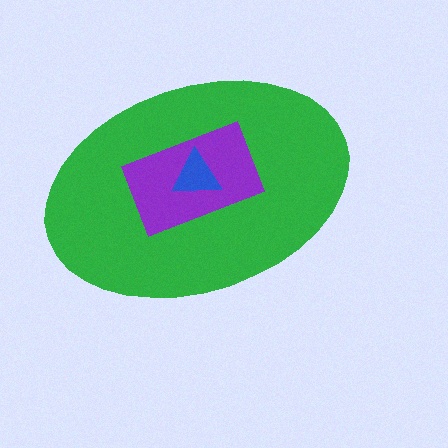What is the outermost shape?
The green ellipse.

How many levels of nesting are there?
3.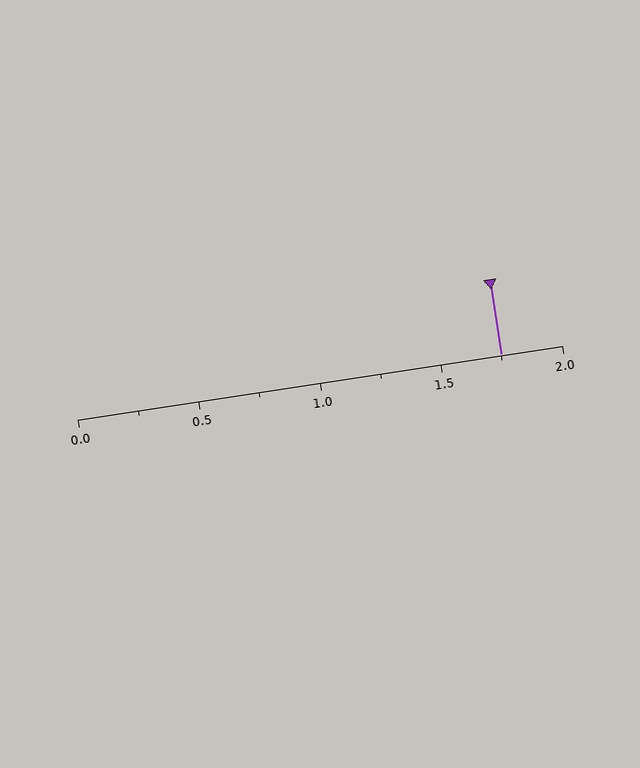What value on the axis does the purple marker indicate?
The marker indicates approximately 1.75.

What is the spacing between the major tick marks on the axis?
The major ticks are spaced 0.5 apart.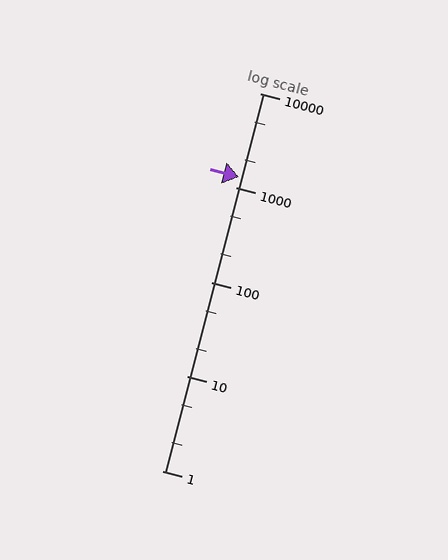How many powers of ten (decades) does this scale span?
The scale spans 4 decades, from 1 to 10000.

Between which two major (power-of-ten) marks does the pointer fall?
The pointer is between 1000 and 10000.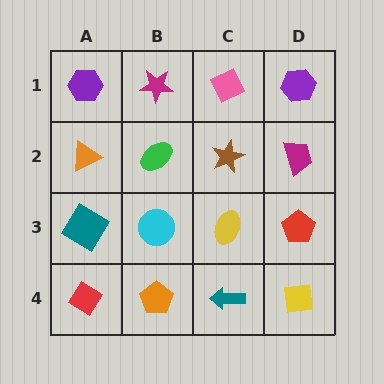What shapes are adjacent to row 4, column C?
A yellow ellipse (row 3, column C), an orange pentagon (row 4, column B), a yellow square (row 4, column D).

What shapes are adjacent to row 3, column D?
A magenta trapezoid (row 2, column D), a yellow square (row 4, column D), a yellow ellipse (row 3, column C).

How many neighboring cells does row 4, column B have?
3.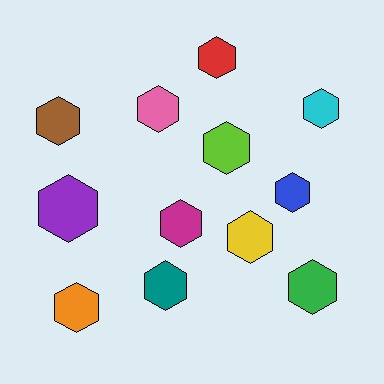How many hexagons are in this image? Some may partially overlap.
There are 12 hexagons.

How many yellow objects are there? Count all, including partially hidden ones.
There is 1 yellow object.